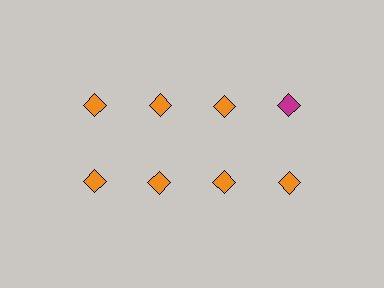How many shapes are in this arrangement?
There are 8 shapes arranged in a grid pattern.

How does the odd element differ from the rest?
It has a different color: magenta instead of orange.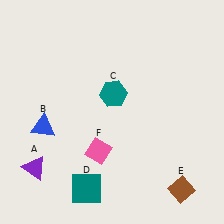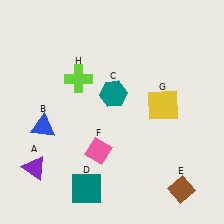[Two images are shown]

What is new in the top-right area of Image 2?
A yellow square (G) was added in the top-right area of Image 2.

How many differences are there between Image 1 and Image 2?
There are 2 differences between the two images.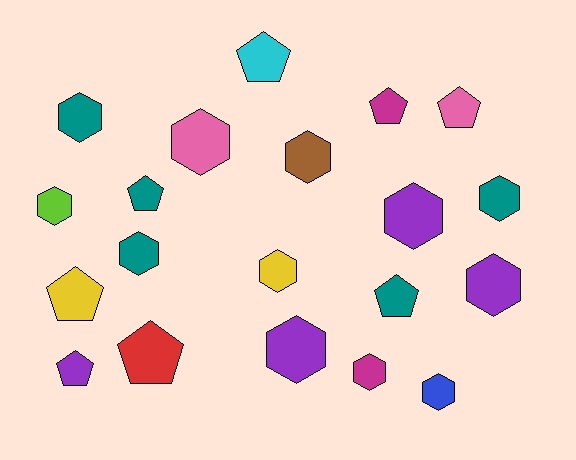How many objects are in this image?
There are 20 objects.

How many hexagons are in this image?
There are 12 hexagons.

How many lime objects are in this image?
There is 1 lime object.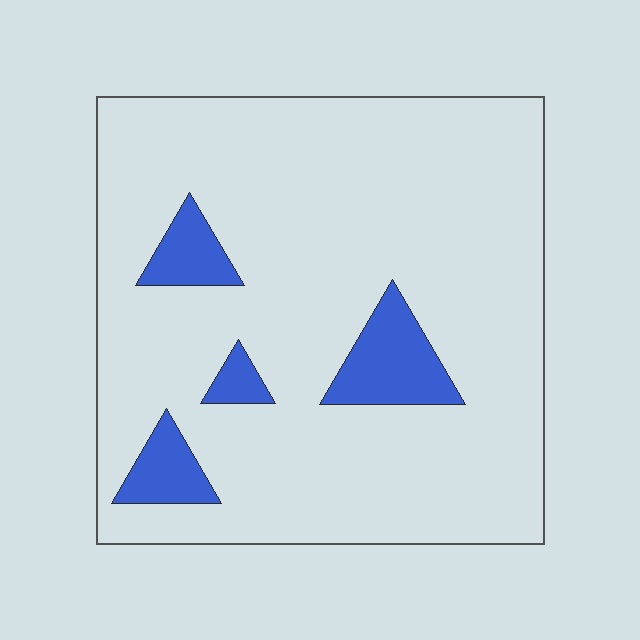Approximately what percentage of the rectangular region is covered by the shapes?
Approximately 10%.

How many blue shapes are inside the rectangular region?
4.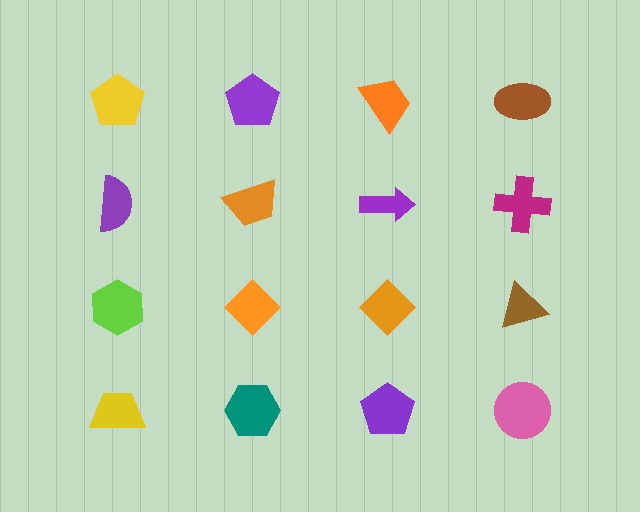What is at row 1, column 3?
An orange trapezoid.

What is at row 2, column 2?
An orange trapezoid.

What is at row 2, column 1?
A purple semicircle.